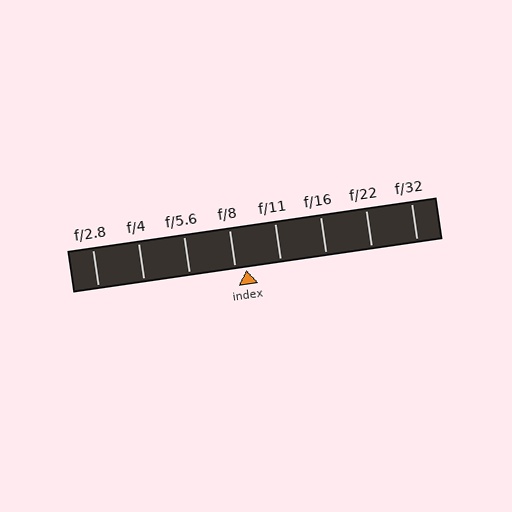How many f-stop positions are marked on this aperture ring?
There are 8 f-stop positions marked.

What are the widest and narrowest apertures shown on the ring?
The widest aperture shown is f/2.8 and the narrowest is f/32.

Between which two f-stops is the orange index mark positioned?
The index mark is between f/8 and f/11.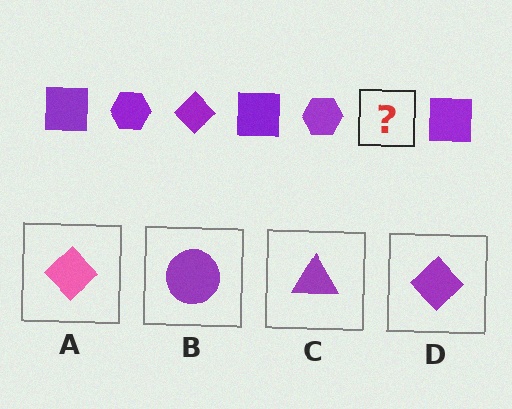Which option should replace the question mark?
Option D.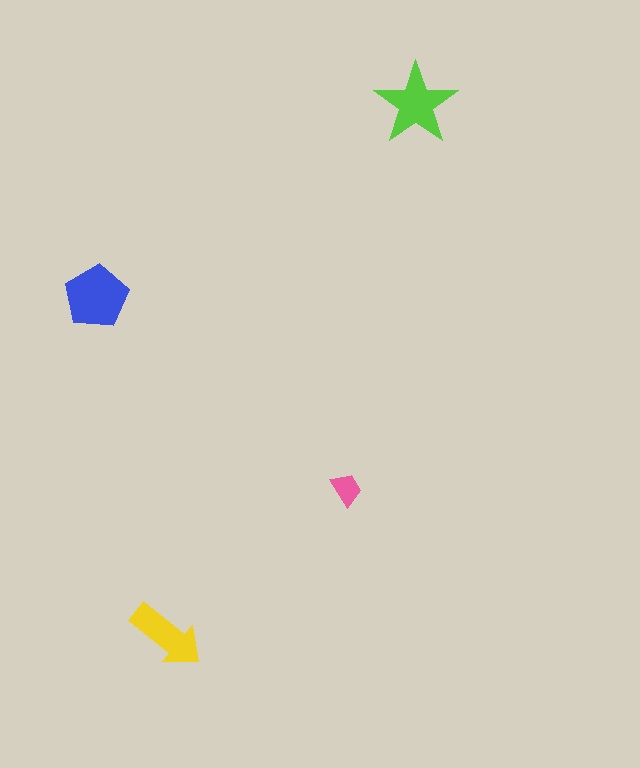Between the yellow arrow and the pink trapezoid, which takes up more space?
The yellow arrow.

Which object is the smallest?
The pink trapezoid.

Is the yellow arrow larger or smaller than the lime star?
Smaller.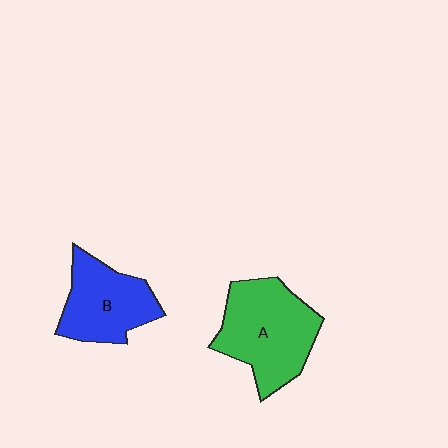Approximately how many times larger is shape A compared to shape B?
Approximately 1.3 times.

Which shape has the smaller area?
Shape B (blue).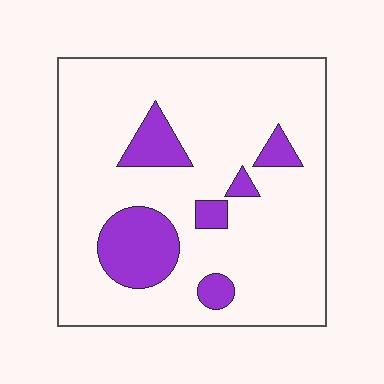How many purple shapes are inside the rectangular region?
6.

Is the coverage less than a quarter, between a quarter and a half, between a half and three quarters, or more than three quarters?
Less than a quarter.